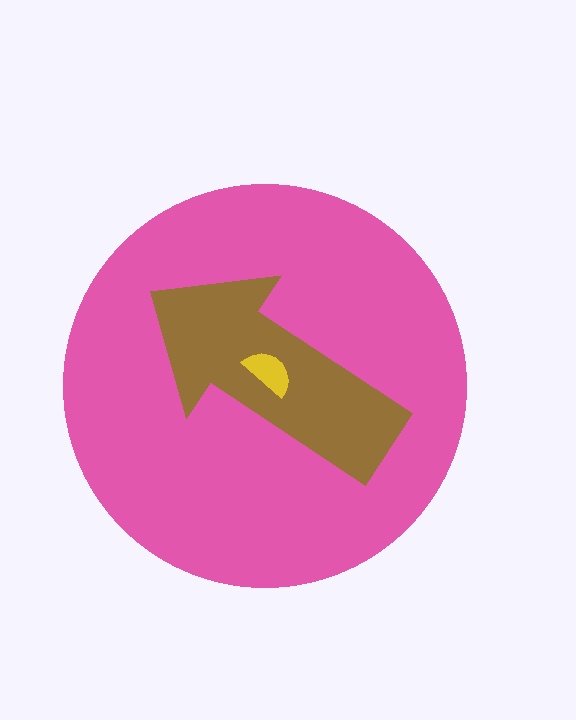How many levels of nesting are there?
3.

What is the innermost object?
The yellow semicircle.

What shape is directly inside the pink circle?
The brown arrow.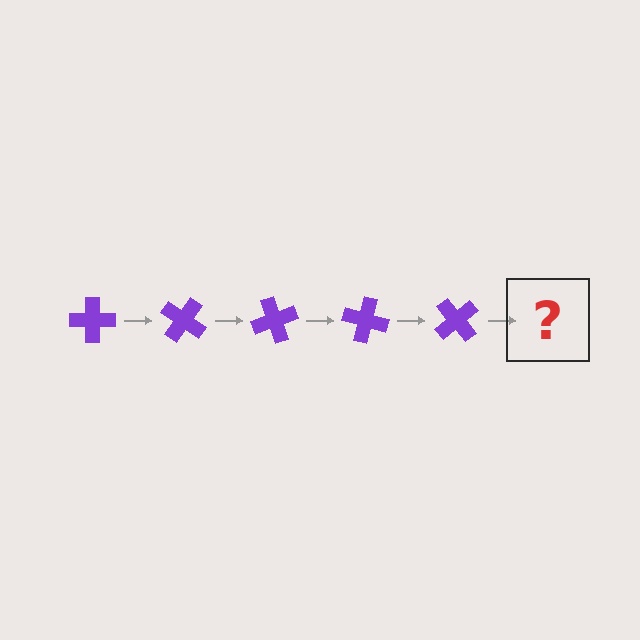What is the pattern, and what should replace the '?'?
The pattern is that the cross rotates 35 degrees each step. The '?' should be a purple cross rotated 175 degrees.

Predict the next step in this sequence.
The next step is a purple cross rotated 175 degrees.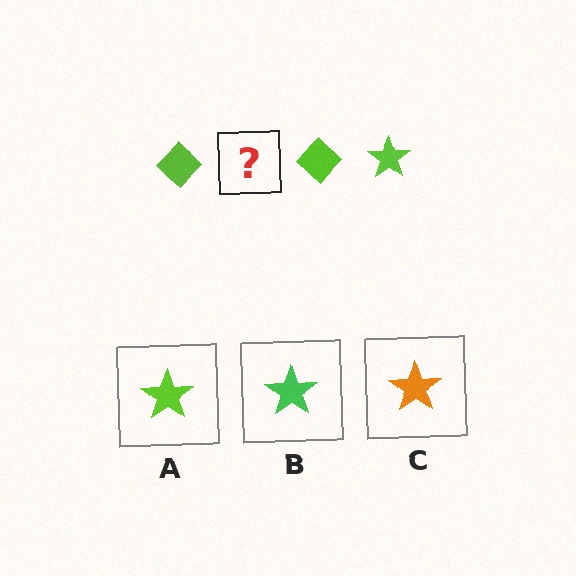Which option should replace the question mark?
Option A.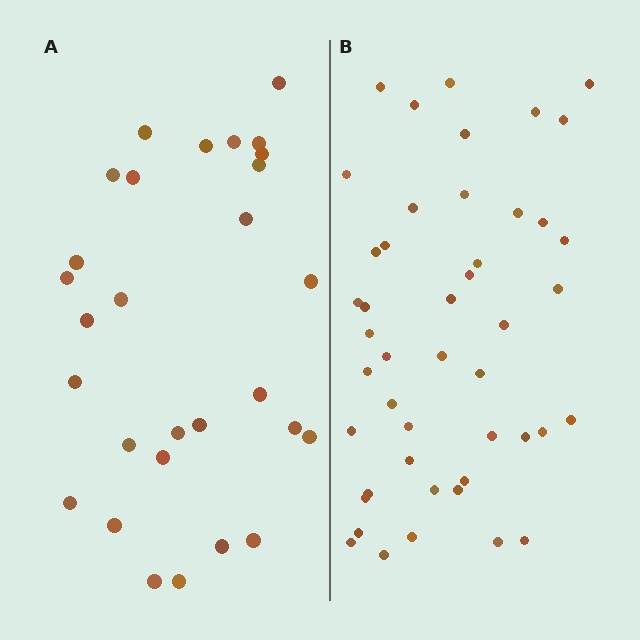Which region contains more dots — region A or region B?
Region B (the right region) has more dots.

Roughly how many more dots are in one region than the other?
Region B has approximately 15 more dots than region A.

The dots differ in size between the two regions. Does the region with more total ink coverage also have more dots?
No. Region A has more total ink coverage because its dots are larger, but region B actually contains more individual dots. Total area can be misleading — the number of items is what matters here.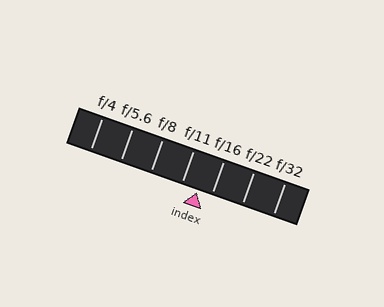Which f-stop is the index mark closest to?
The index mark is closest to f/16.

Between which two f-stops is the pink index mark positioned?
The index mark is between f/11 and f/16.